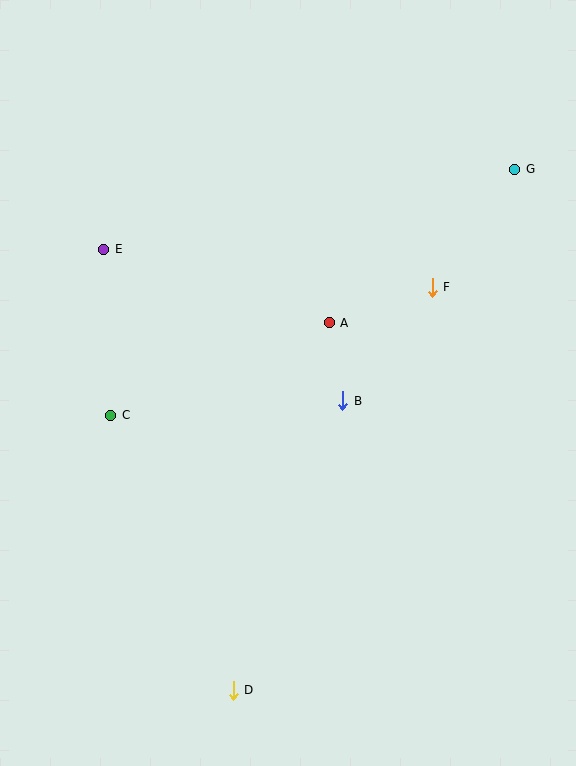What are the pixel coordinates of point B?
Point B is at (343, 401).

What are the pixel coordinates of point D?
Point D is at (233, 690).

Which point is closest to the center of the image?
Point B at (343, 401) is closest to the center.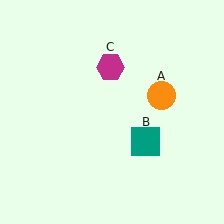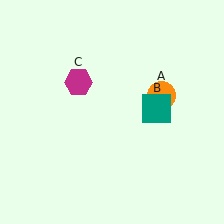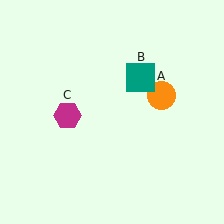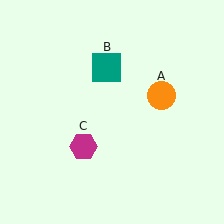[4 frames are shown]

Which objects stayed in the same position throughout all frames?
Orange circle (object A) remained stationary.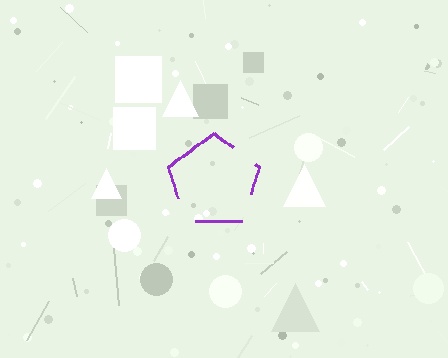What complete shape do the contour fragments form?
The contour fragments form a pentagon.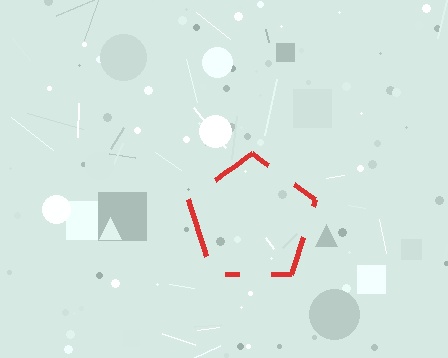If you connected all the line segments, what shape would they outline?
They would outline a pentagon.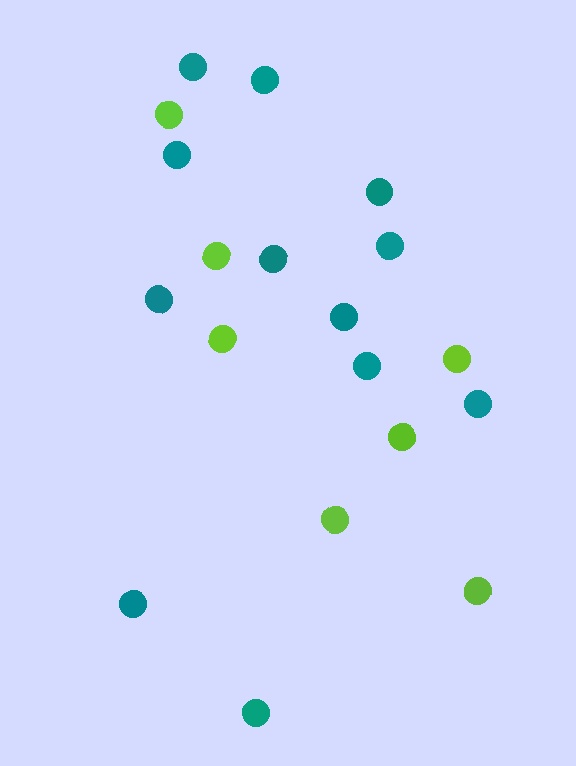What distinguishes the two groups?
There are 2 groups: one group of lime circles (7) and one group of teal circles (12).